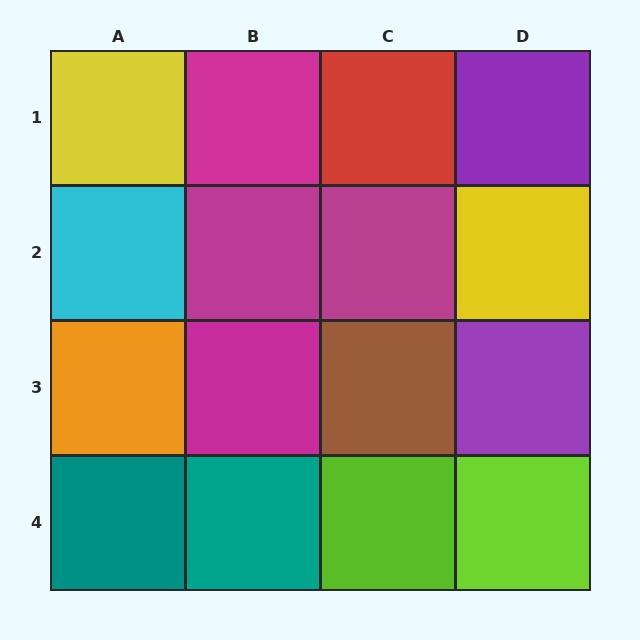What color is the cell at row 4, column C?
Lime.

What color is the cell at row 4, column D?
Lime.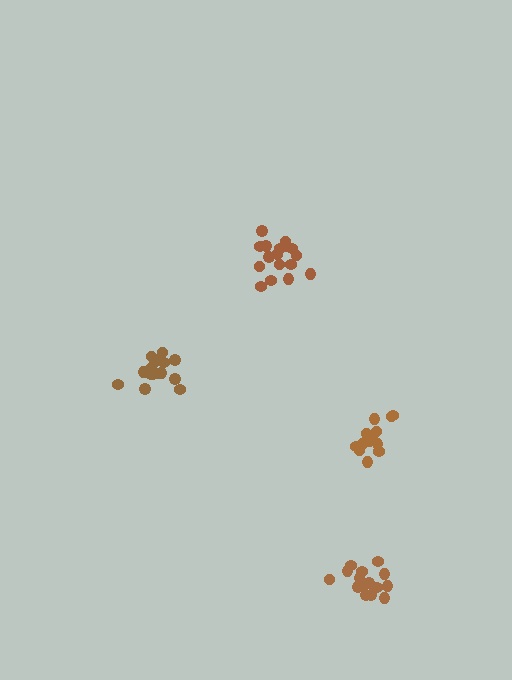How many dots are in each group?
Group 1: 14 dots, Group 2: 17 dots, Group 3: 16 dots, Group 4: 15 dots (62 total).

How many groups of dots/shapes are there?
There are 4 groups.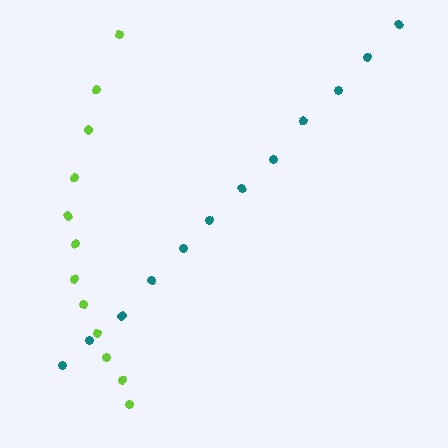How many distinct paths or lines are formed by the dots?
There are 2 distinct paths.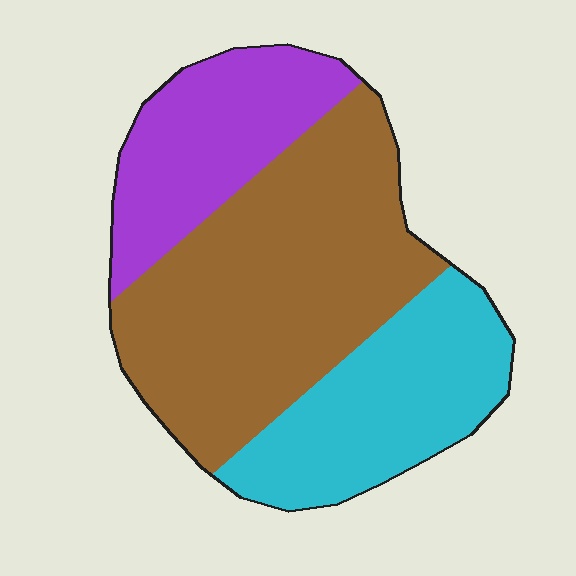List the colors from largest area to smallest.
From largest to smallest: brown, cyan, purple.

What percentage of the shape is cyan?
Cyan takes up about one quarter (1/4) of the shape.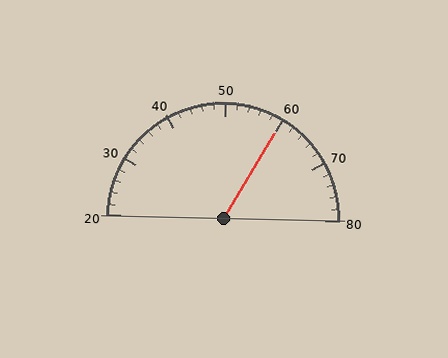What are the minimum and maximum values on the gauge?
The gauge ranges from 20 to 80.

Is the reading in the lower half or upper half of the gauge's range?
The reading is in the upper half of the range (20 to 80).